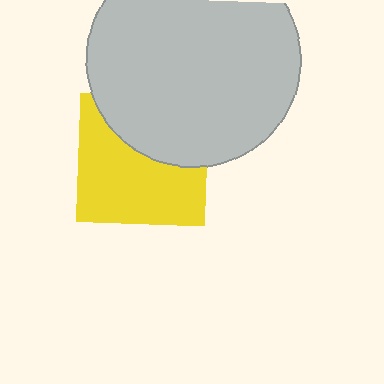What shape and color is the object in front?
The object in front is a light gray circle.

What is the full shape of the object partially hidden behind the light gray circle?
The partially hidden object is a yellow square.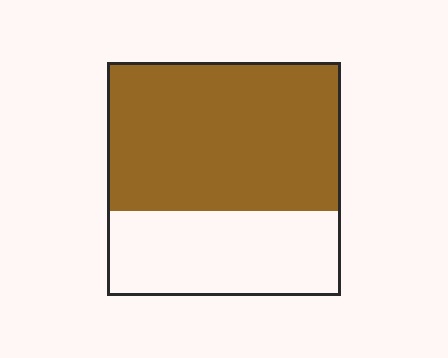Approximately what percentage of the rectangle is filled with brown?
Approximately 65%.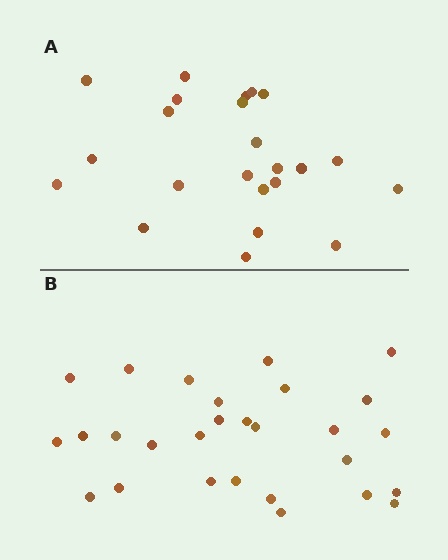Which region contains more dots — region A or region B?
Region B (the bottom region) has more dots.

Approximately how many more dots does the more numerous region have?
Region B has about 5 more dots than region A.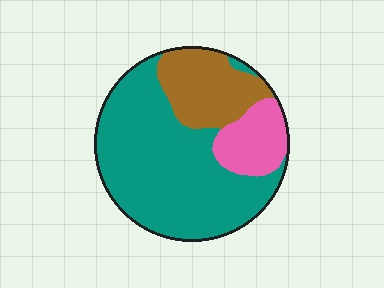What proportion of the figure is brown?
Brown takes up about one fifth (1/5) of the figure.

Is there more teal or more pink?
Teal.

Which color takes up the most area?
Teal, at roughly 65%.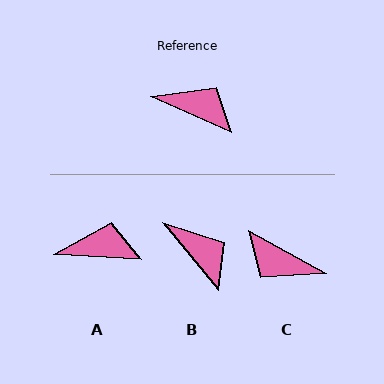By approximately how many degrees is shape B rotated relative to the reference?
Approximately 26 degrees clockwise.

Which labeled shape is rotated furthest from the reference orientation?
C, about 175 degrees away.